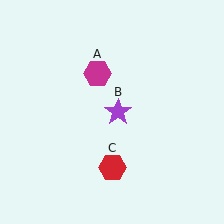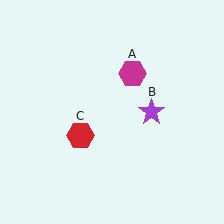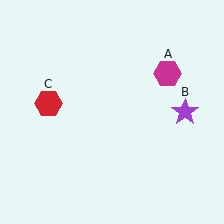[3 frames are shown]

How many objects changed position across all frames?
3 objects changed position: magenta hexagon (object A), purple star (object B), red hexagon (object C).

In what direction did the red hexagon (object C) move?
The red hexagon (object C) moved up and to the left.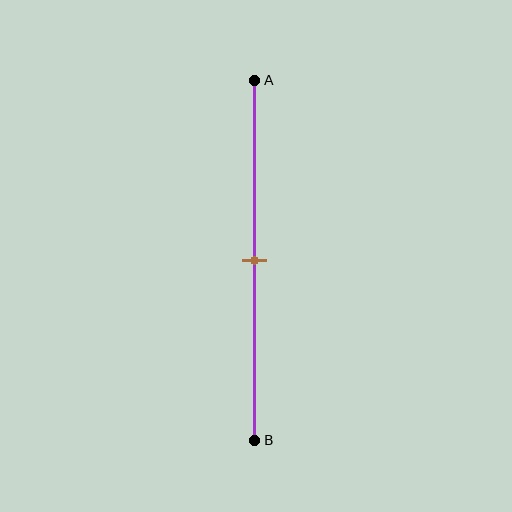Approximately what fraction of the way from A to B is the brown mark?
The brown mark is approximately 50% of the way from A to B.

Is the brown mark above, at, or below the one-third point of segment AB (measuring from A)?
The brown mark is below the one-third point of segment AB.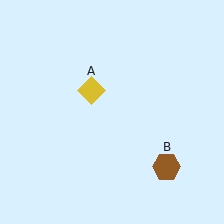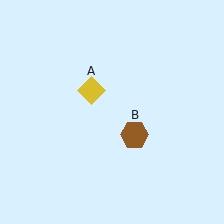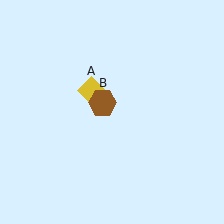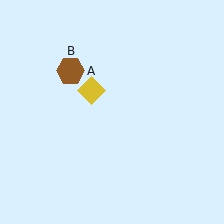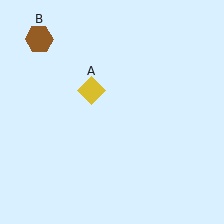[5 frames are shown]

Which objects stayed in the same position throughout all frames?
Yellow diamond (object A) remained stationary.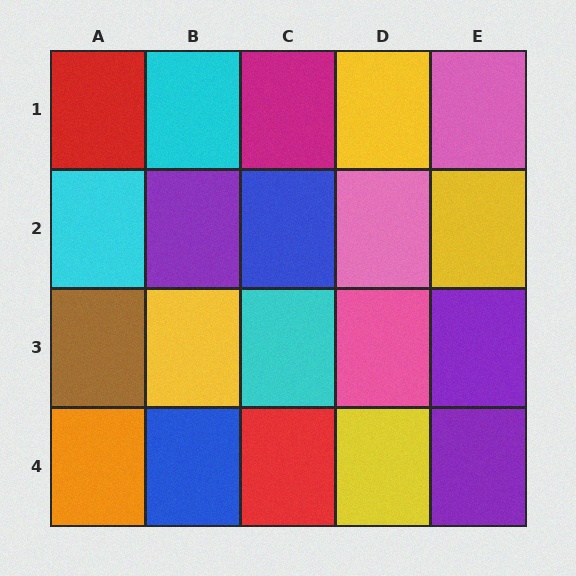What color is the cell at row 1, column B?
Cyan.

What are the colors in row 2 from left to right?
Cyan, purple, blue, pink, yellow.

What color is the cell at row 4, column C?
Red.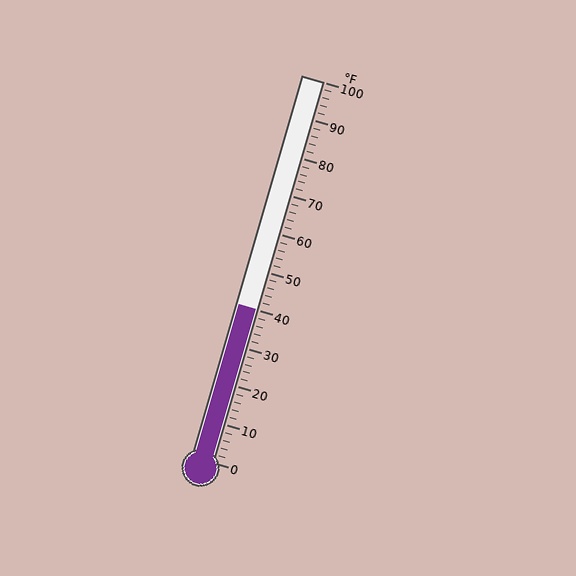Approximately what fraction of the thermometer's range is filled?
The thermometer is filled to approximately 40% of its range.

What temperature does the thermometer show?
The thermometer shows approximately 40°F.